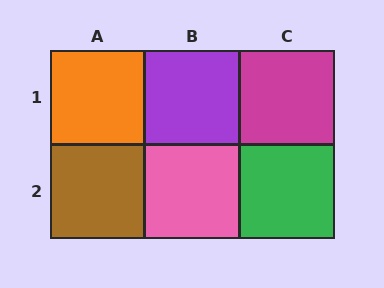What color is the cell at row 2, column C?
Green.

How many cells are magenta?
1 cell is magenta.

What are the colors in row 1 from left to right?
Orange, purple, magenta.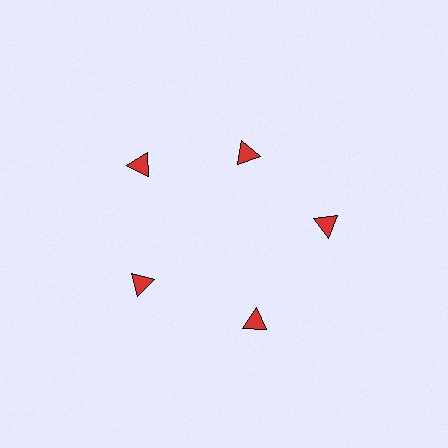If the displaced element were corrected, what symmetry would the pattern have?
It would have 5-fold rotational symmetry — the pattern would map onto itself every 72 degrees.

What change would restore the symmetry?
The symmetry would be restored by moving it outward, back onto the ring so that all 5 triangles sit at equal angles and equal distance from the center.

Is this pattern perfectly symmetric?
No. The 5 red triangles are arranged in a ring, but one element near the 1 o'clock position is pulled inward toward the center, breaking the 5-fold rotational symmetry.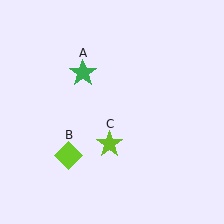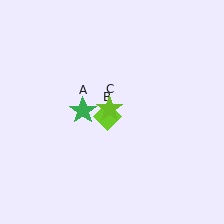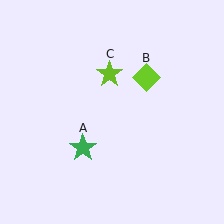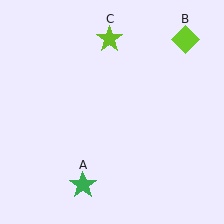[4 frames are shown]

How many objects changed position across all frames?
3 objects changed position: green star (object A), lime diamond (object B), lime star (object C).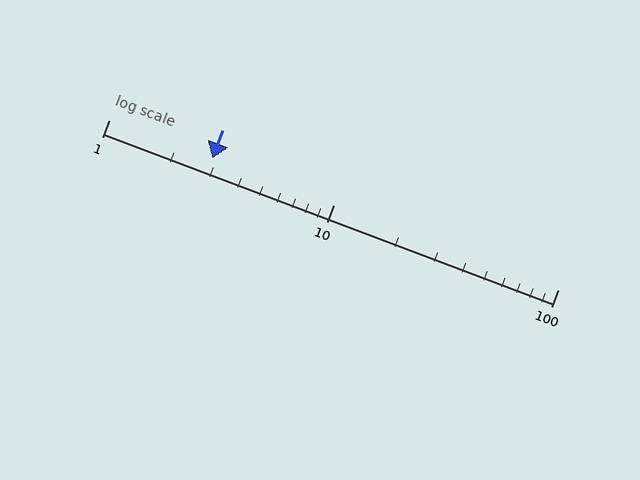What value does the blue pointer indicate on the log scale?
The pointer indicates approximately 2.9.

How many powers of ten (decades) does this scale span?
The scale spans 2 decades, from 1 to 100.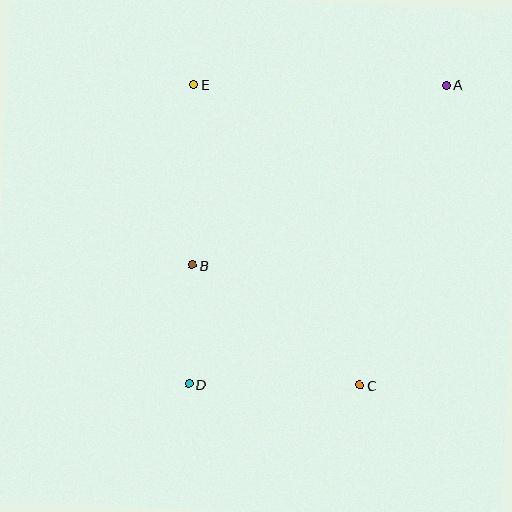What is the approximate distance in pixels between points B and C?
The distance between B and C is approximately 206 pixels.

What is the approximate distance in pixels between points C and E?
The distance between C and E is approximately 343 pixels.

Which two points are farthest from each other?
Points A and D are farthest from each other.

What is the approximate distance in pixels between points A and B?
The distance between A and B is approximately 312 pixels.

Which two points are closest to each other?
Points B and D are closest to each other.